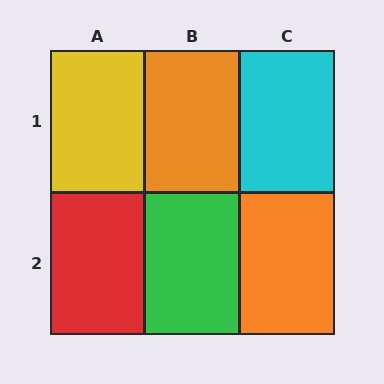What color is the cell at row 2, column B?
Green.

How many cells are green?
1 cell is green.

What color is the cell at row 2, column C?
Orange.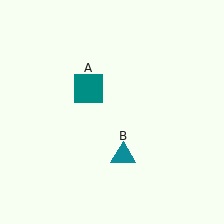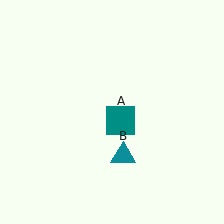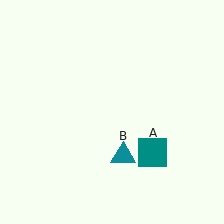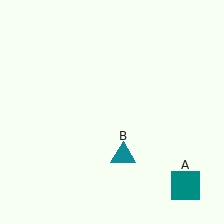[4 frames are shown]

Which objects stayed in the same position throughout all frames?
Teal triangle (object B) remained stationary.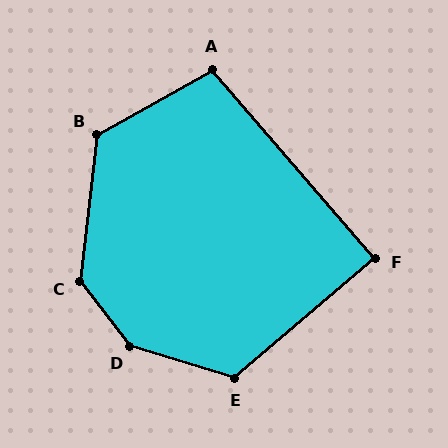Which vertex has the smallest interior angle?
F, at approximately 90 degrees.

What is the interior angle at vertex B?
Approximately 126 degrees (obtuse).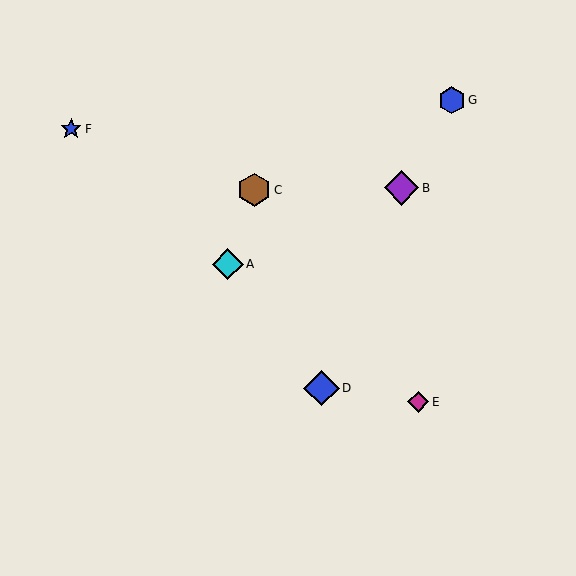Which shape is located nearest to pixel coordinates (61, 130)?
The blue star (labeled F) at (71, 129) is nearest to that location.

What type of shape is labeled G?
Shape G is a blue hexagon.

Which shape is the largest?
The blue diamond (labeled D) is the largest.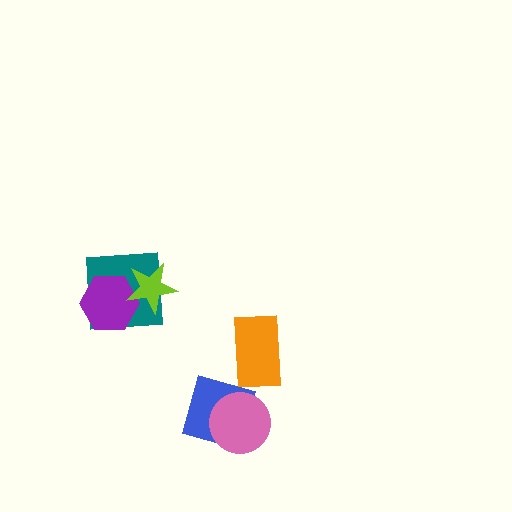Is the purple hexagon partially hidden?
Yes, it is partially covered by another shape.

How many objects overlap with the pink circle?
1 object overlaps with the pink circle.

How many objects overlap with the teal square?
2 objects overlap with the teal square.